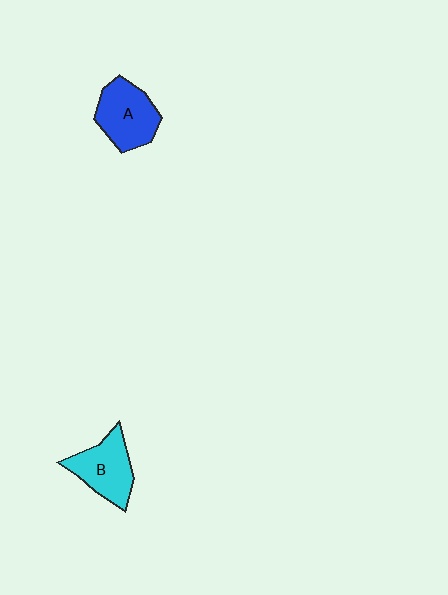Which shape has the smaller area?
Shape B (cyan).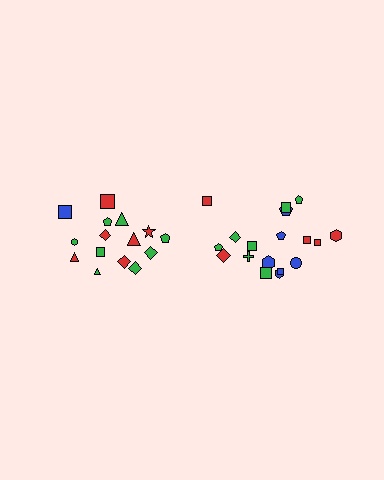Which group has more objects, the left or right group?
The right group.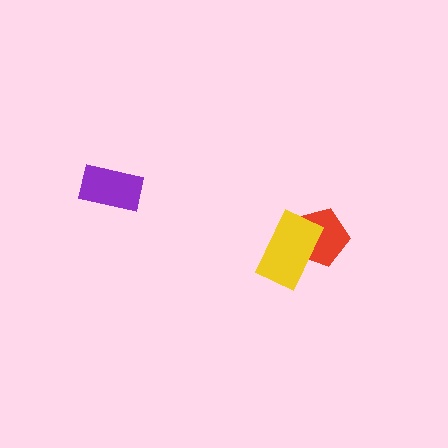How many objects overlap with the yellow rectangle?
1 object overlaps with the yellow rectangle.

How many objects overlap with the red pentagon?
1 object overlaps with the red pentagon.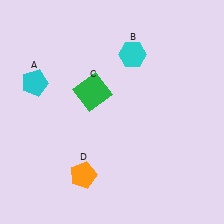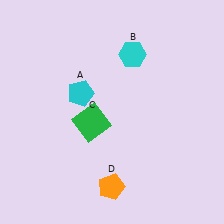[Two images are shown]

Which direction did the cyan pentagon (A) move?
The cyan pentagon (A) moved right.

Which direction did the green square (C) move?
The green square (C) moved down.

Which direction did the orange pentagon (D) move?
The orange pentagon (D) moved right.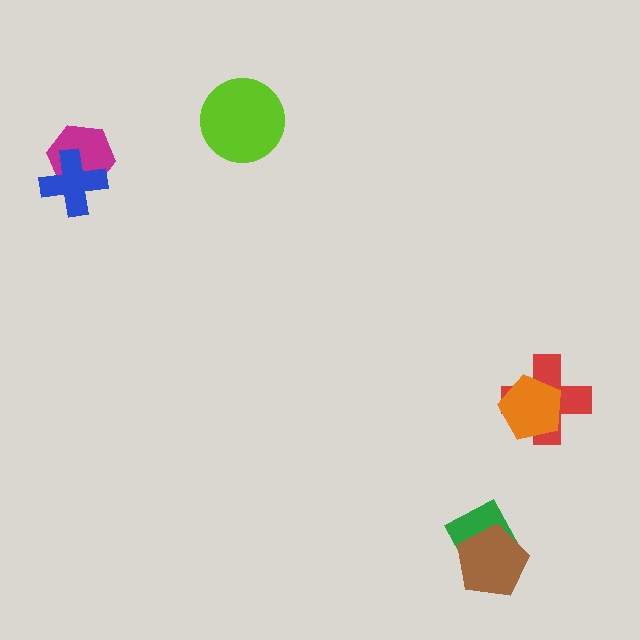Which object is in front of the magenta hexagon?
The blue cross is in front of the magenta hexagon.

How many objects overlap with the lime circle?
0 objects overlap with the lime circle.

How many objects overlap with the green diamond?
1 object overlaps with the green diamond.